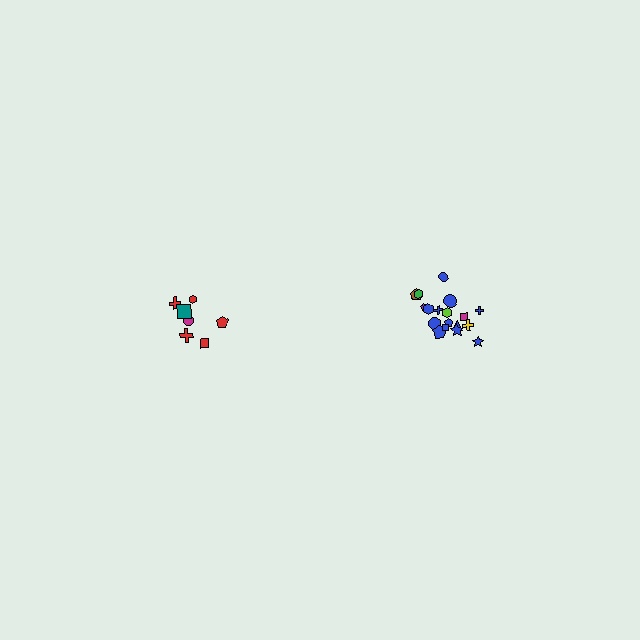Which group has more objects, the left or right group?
The right group.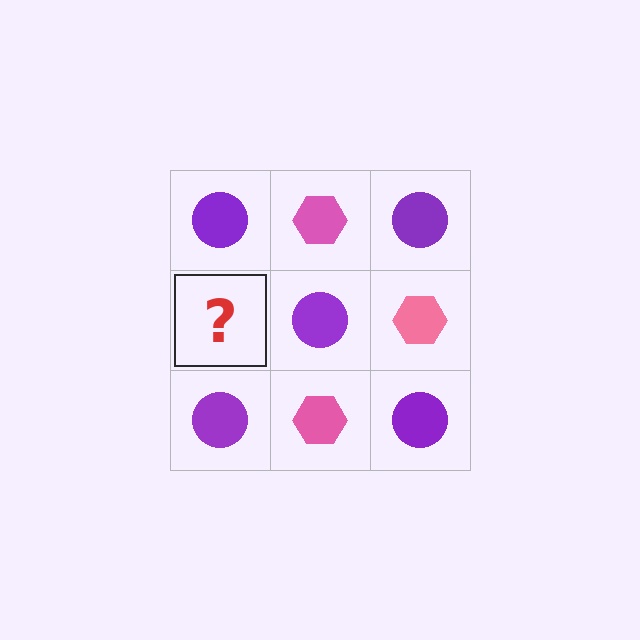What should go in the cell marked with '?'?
The missing cell should contain a pink hexagon.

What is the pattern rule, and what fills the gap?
The rule is that it alternates purple circle and pink hexagon in a checkerboard pattern. The gap should be filled with a pink hexagon.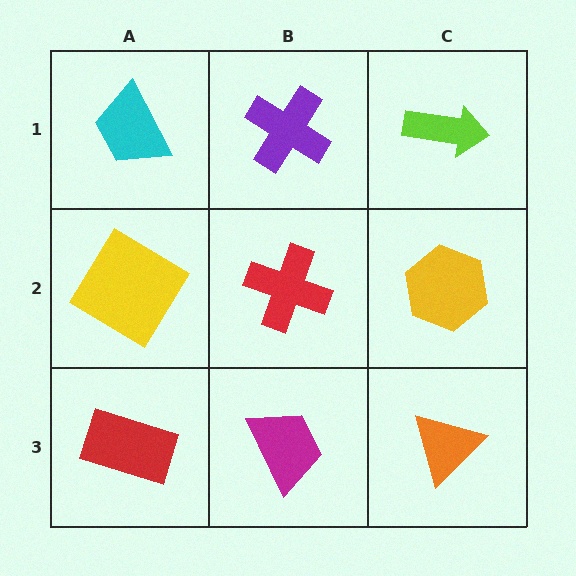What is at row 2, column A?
A yellow diamond.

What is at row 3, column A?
A red rectangle.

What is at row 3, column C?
An orange triangle.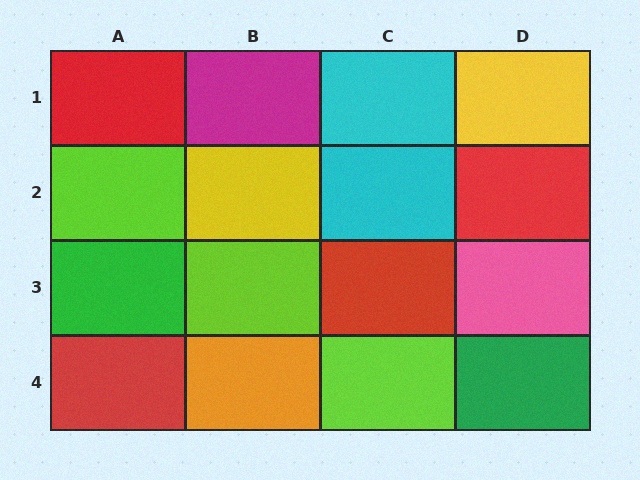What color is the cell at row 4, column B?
Orange.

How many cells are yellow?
2 cells are yellow.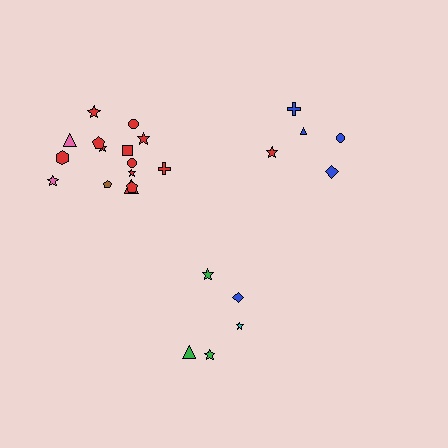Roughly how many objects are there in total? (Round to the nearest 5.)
Roughly 25 objects in total.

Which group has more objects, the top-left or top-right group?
The top-left group.